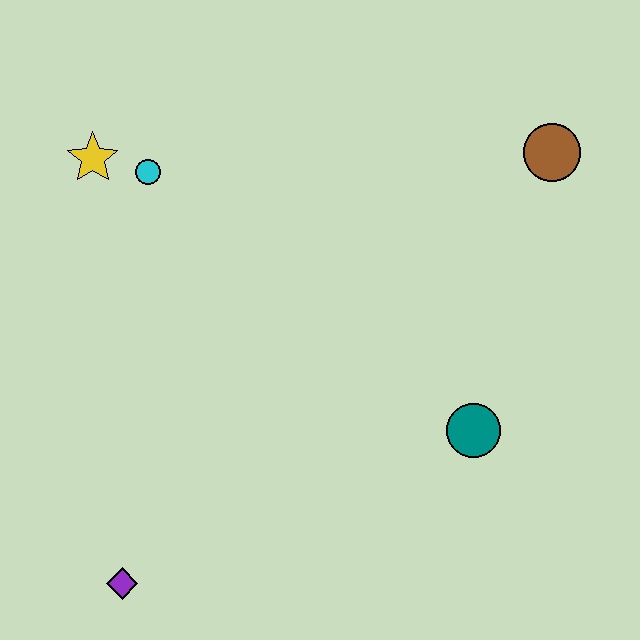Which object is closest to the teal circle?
The brown circle is closest to the teal circle.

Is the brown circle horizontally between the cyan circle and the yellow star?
No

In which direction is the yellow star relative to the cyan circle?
The yellow star is to the left of the cyan circle.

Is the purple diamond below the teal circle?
Yes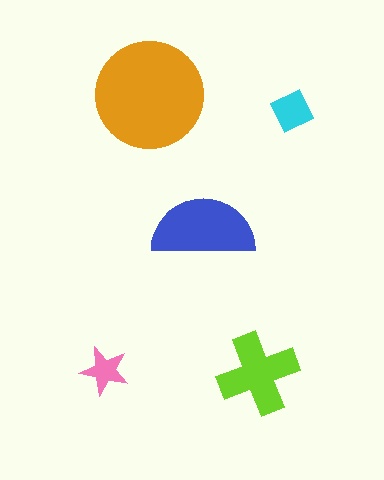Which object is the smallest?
The pink star.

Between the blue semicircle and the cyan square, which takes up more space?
The blue semicircle.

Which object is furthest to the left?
The pink star is leftmost.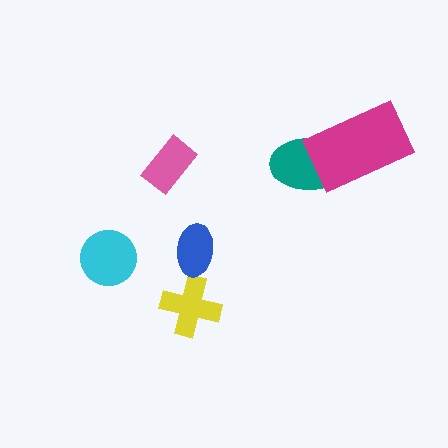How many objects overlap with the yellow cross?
0 objects overlap with the yellow cross.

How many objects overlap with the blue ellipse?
0 objects overlap with the blue ellipse.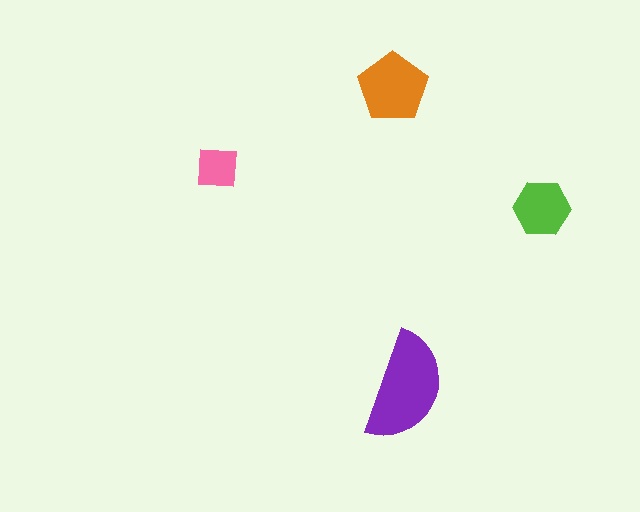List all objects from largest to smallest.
The purple semicircle, the orange pentagon, the lime hexagon, the pink square.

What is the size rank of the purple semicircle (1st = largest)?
1st.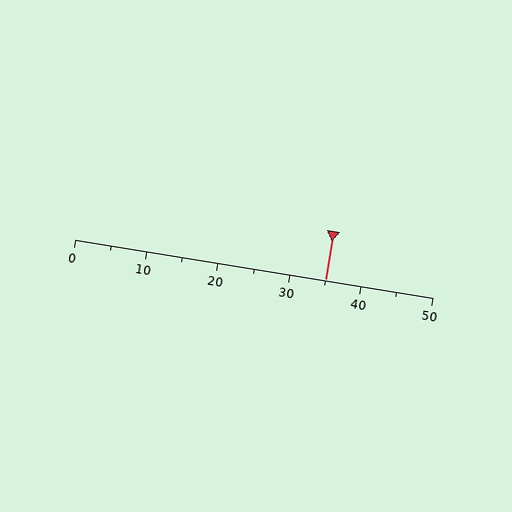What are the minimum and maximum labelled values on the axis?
The axis runs from 0 to 50.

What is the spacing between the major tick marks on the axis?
The major ticks are spaced 10 apart.